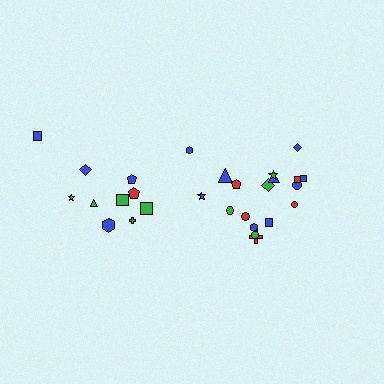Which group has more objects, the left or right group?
The right group.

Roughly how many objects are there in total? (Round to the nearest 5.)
Roughly 30 objects in total.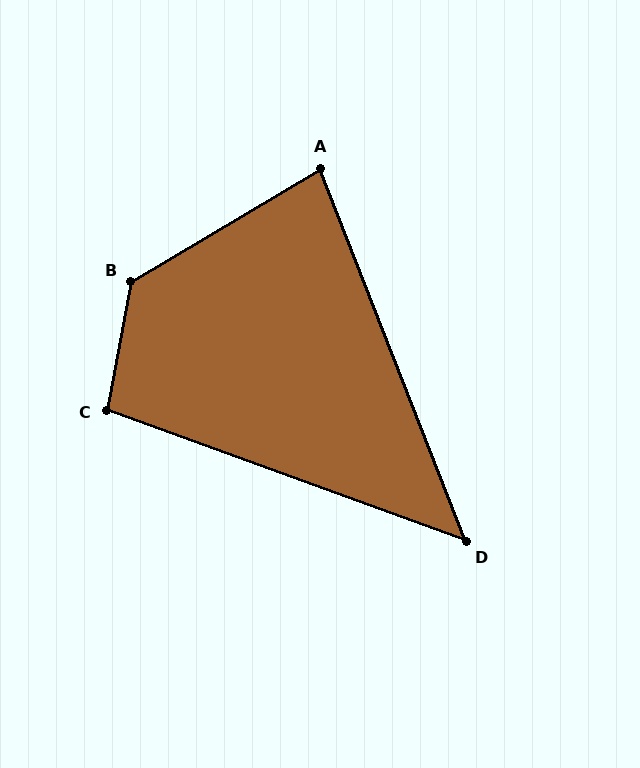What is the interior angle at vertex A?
Approximately 81 degrees (acute).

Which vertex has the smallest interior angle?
D, at approximately 49 degrees.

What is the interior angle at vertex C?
Approximately 99 degrees (obtuse).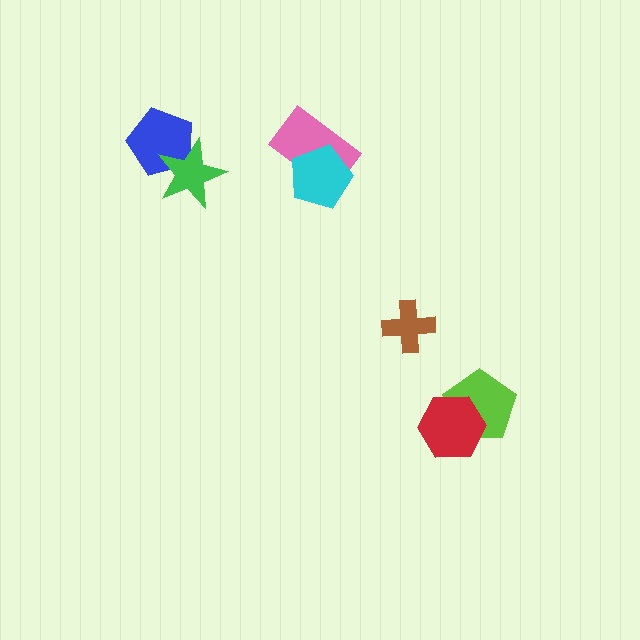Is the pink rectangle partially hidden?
Yes, it is partially covered by another shape.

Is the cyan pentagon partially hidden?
No, no other shape covers it.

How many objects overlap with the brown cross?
0 objects overlap with the brown cross.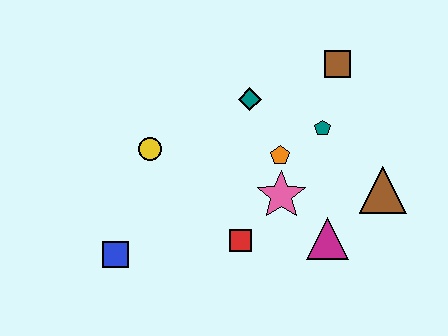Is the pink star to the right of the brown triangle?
No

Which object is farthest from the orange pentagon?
The blue square is farthest from the orange pentagon.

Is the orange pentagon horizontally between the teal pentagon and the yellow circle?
Yes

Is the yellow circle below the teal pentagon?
Yes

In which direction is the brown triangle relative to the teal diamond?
The brown triangle is to the right of the teal diamond.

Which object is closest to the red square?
The pink star is closest to the red square.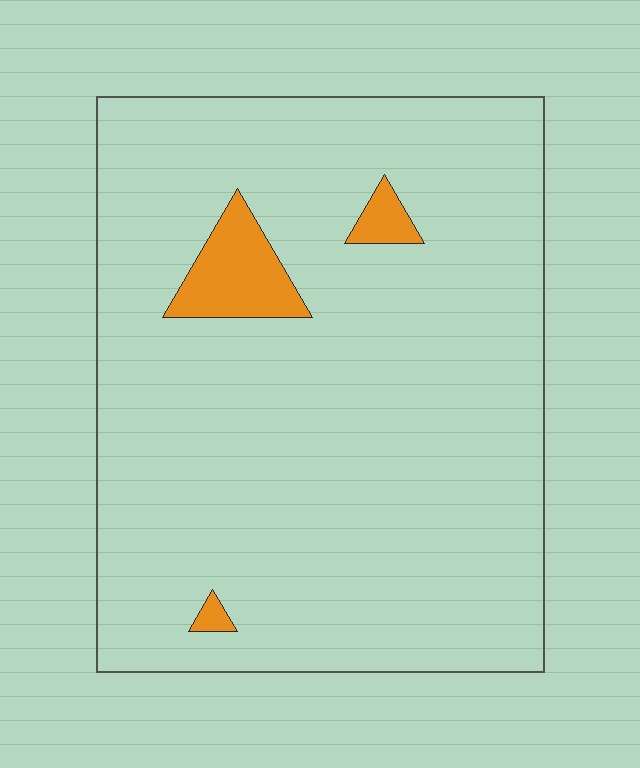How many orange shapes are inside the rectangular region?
3.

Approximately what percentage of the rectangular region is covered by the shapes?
Approximately 5%.